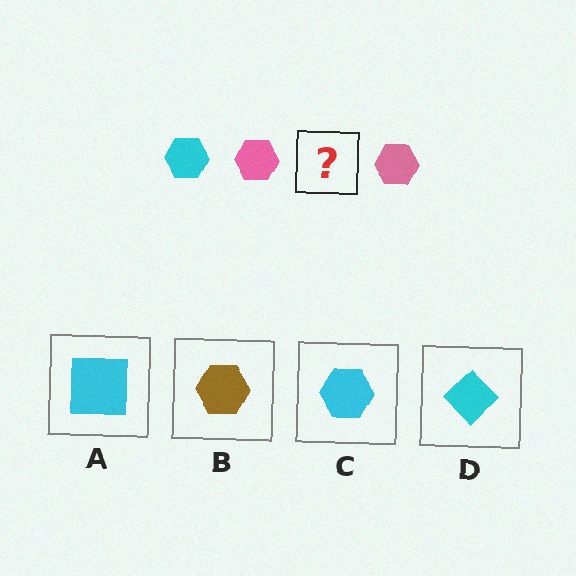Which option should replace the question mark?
Option C.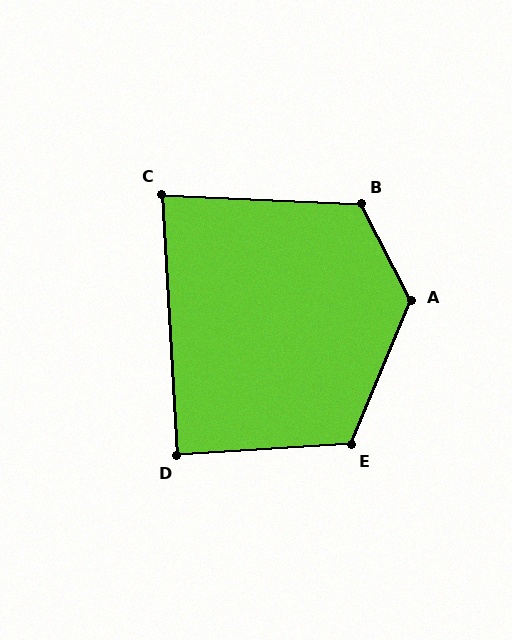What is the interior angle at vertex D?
Approximately 90 degrees (approximately right).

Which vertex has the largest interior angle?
A, at approximately 130 degrees.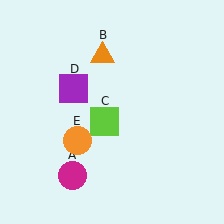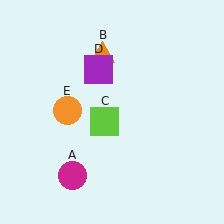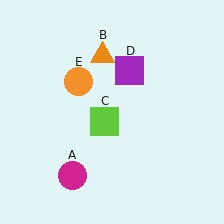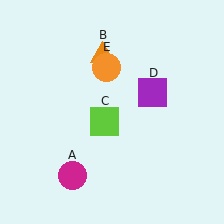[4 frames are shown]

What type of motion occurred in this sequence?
The purple square (object D), orange circle (object E) rotated clockwise around the center of the scene.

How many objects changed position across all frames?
2 objects changed position: purple square (object D), orange circle (object E).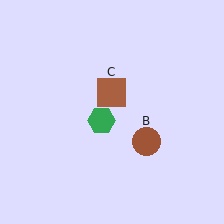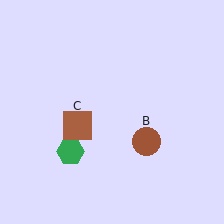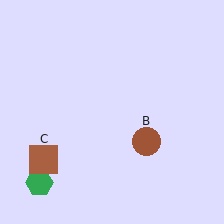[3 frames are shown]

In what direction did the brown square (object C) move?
The brown square (object C) moved down and to the left.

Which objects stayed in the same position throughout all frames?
Brown circle (object B) remained stationary.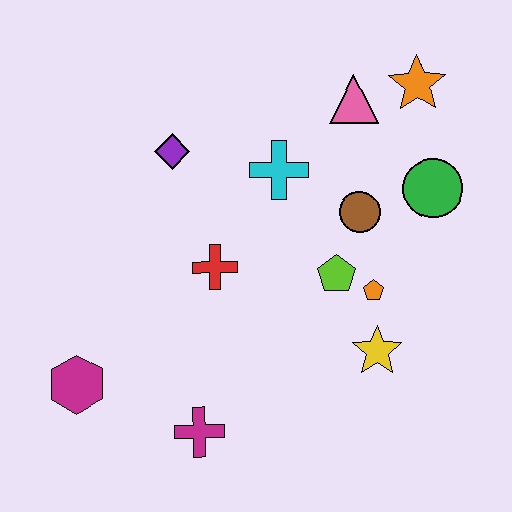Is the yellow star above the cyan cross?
No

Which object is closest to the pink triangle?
The orange star is closest to the pink triangle.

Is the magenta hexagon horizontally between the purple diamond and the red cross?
No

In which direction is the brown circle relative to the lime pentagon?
The brown circle is above the lime pentagon.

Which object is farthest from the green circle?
The magenta hexagon is farthest from the green circle.